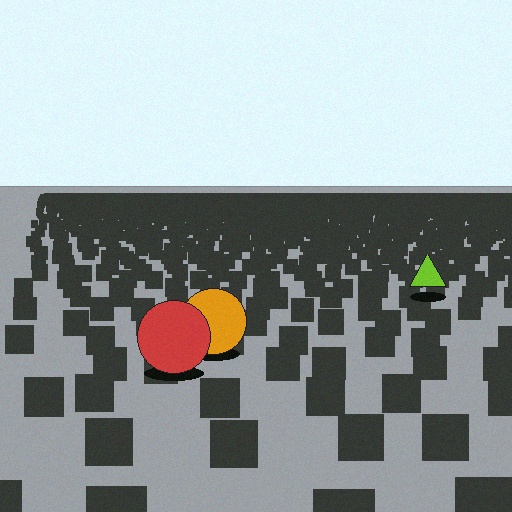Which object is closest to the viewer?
The red circle is closest. The texture marks near it are larger and more spread out.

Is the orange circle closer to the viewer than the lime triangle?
Yes. The orange circle is closer — you can tell from the texture gradient: the ground texture is coarser near it.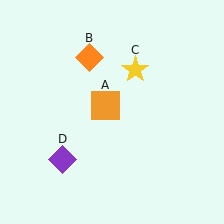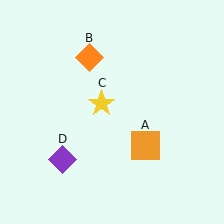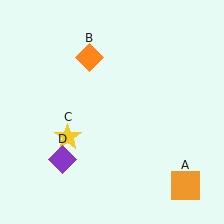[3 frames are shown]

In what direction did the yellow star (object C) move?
The yellow star (object C) moved down and to the left.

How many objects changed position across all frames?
2 objects changed position: orange square (object A), yellow star (object C).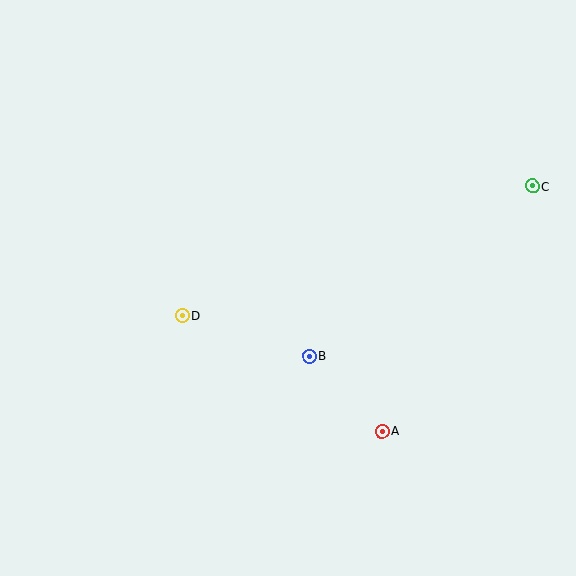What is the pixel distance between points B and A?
The distance between B and A is 105 pixels.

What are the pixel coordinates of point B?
Point B is at (309, 356).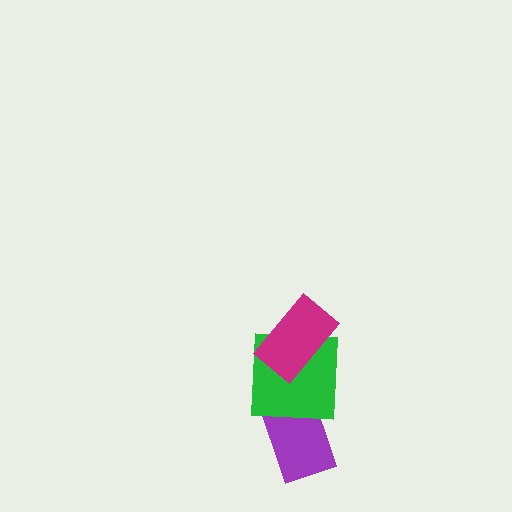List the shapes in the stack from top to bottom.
From top to bottom: the magenta rectangle, the green square, the purple rectangle.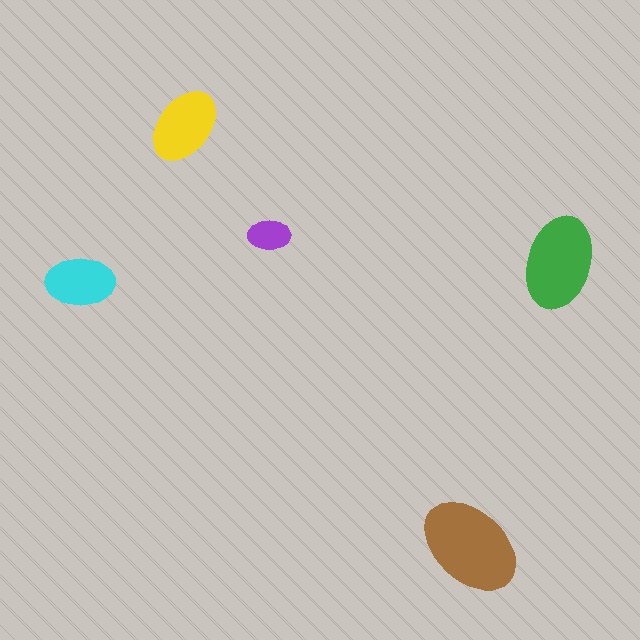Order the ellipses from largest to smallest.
the brown one, the green one, the yellow one, the cyan one, the purple one.